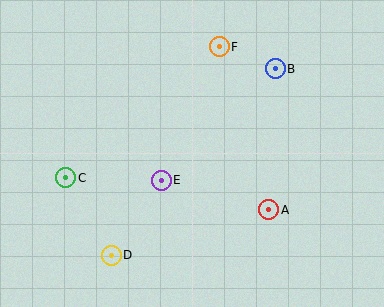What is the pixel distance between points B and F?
The distance between B and F is 60 pixels.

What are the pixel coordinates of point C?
Point C is at (66, 177).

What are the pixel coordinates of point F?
Point F is at (220, 47).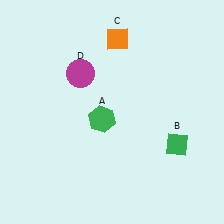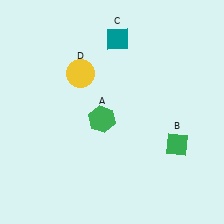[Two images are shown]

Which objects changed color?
C changed from orange to teal. D changed from magenta to yellow.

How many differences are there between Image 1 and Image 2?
There are 2 differences between the two images.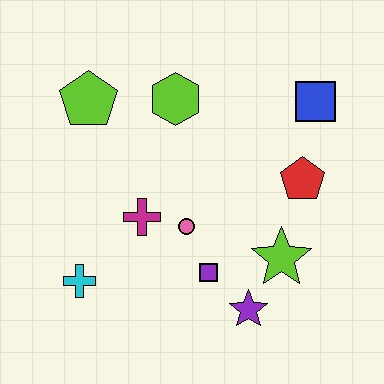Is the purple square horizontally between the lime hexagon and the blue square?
Yes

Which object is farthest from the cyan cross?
The blue square is farthest from the cyan cross.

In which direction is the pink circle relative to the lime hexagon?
The pink circle is below the lime hexagon.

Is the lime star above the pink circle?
No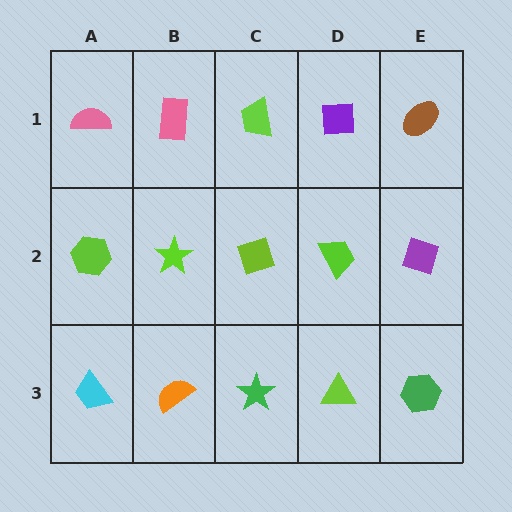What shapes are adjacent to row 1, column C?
A lime diamond (row 2, column C), a pink rectangle (row 1, column B), a purple square (row 1, column D).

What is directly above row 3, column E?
A purple diamond.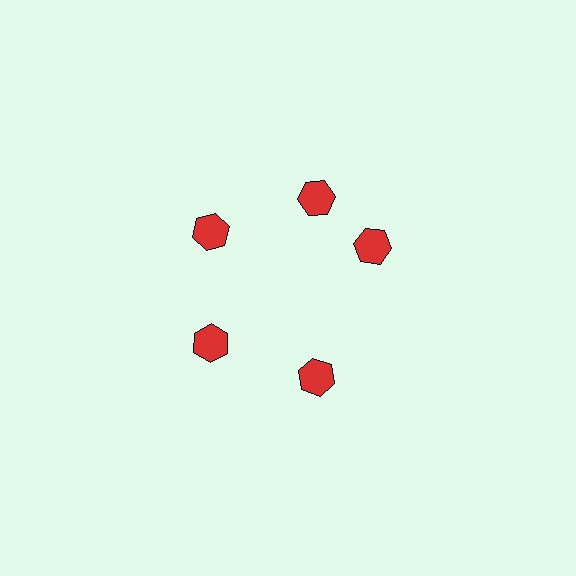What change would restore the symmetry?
The symmetry would be restored by rotating it back into even spacing with its neighbors so that all 5 hexagons sit at equal angles and equal distance from the center.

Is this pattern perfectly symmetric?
No. The 5 red hexagons are arranged in a ring, but one element near the 3 o'clock position is rotated out of alignment along the ring, breaking the 5-fold rotational symmetry.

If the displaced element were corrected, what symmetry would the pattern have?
It would have 5-fold rotational symmetry — the pattern would map onto itself every 72 degrees.